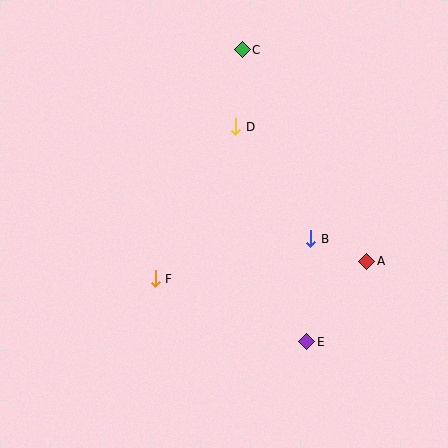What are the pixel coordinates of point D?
Point D is at (236, 127).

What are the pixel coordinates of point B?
Point B is at (311, 239).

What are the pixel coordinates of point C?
Point C is at (242, 50).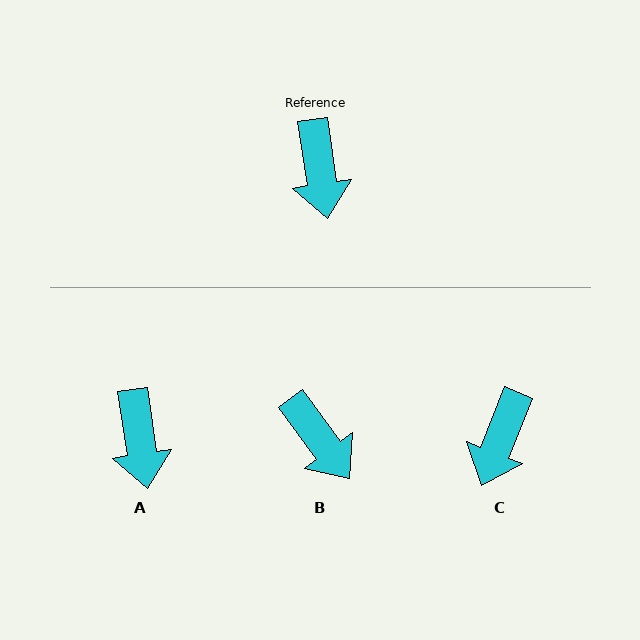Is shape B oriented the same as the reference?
No, it is off by about 28 degrees.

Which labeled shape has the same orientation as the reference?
A.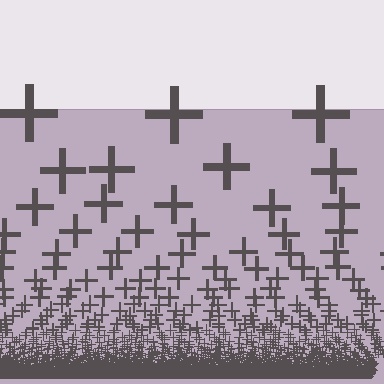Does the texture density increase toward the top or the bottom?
Density increases toward the bottom.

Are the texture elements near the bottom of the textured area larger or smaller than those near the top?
Smaller. The gradient is inverted — elements near the bottom are smaller and denser.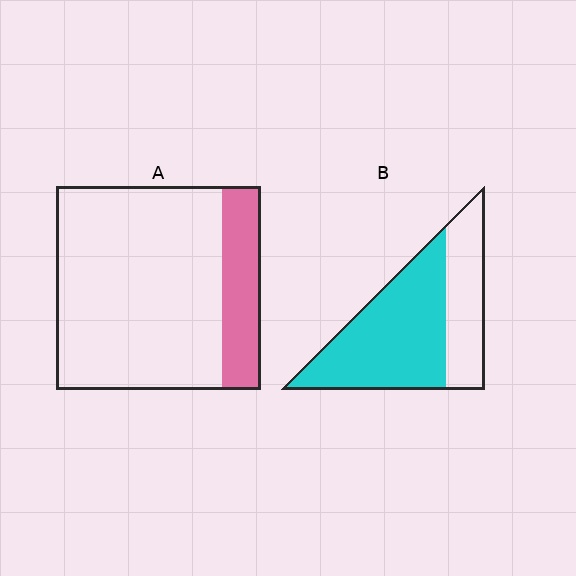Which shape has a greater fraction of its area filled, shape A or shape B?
Shape B.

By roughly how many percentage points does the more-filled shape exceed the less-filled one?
By roughly 45 percentage points (B over A).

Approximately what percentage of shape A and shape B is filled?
A is approximately 20% and B is approximately 65%.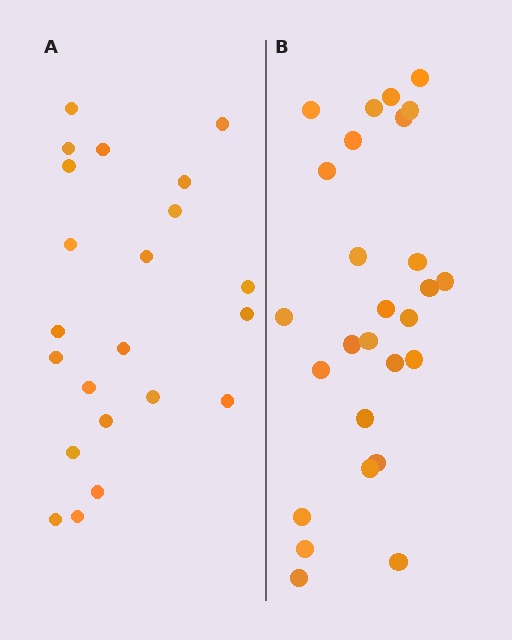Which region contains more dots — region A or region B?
Region B (the right region) has more dots.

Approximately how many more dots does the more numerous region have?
Region B has about 5 more dots than region A.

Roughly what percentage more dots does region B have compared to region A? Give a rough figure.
About 25% more.